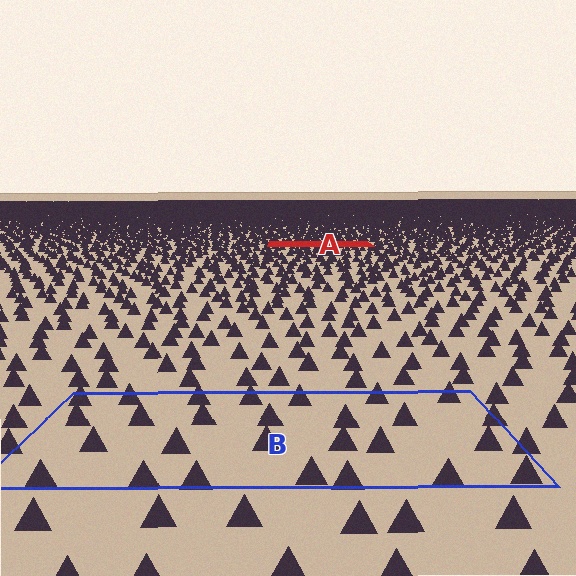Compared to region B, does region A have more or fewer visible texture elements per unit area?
Region A has more texture elements per unit area — they are packed more densely because it is farther away.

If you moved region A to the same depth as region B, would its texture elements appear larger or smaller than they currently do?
They would appear larger. At a closer depth, the same texture elements are projected at a bigger on-screen size.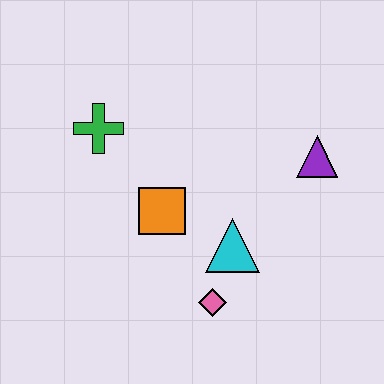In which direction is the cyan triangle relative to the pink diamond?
The cyan triangle is above the pink diamond.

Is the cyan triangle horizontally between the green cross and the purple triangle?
Yes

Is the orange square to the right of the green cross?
Yes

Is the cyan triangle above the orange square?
No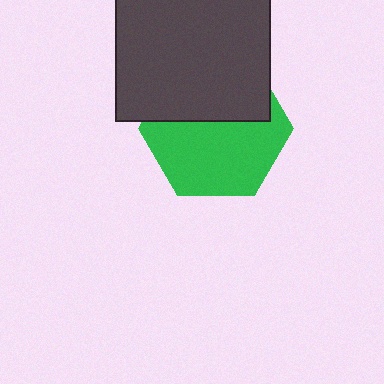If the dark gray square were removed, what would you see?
You would see the complete green hexagon.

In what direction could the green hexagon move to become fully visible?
The green hexagon could move down. That would shift it out from behind the dark gray square entirely.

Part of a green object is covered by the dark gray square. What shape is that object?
It is a hexagon.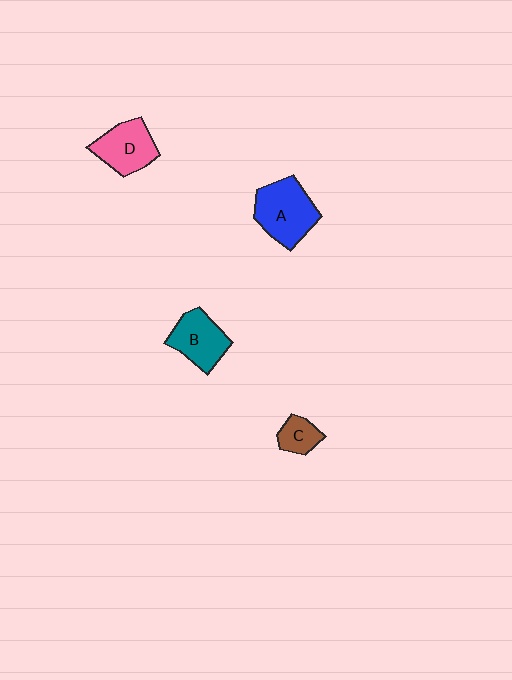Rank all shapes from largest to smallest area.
From largest to smallest: A (blue), D (pink), B (teal), C (brown).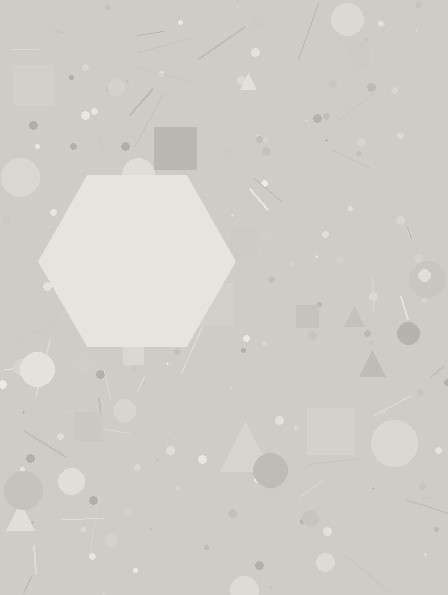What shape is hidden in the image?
A hexagon is hidden in the image.